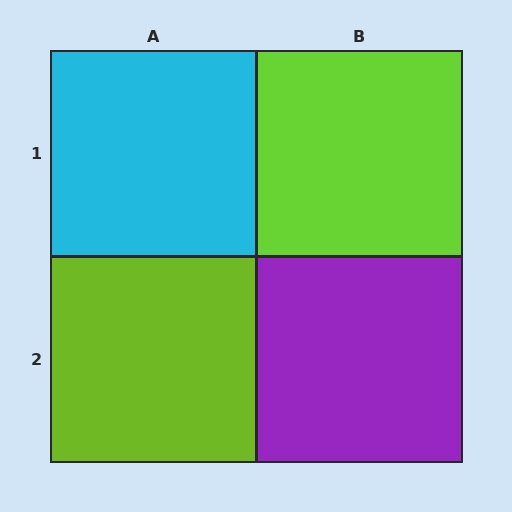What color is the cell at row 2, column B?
Purple.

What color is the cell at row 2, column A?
Lime.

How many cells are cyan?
1 cell is cyan.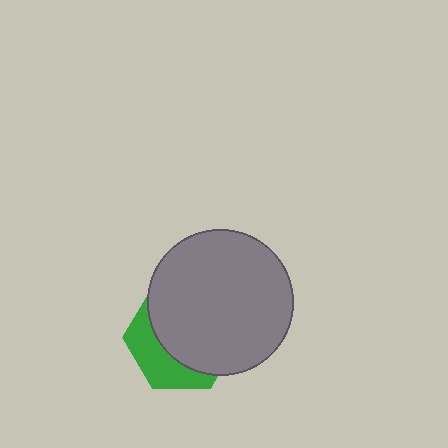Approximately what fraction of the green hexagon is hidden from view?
Roughly 66% of the green hexagon is hidden behind the gray circle.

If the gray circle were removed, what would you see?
You would see the complete green hexagon.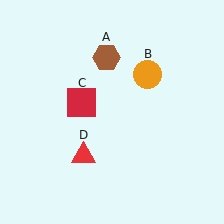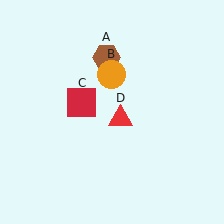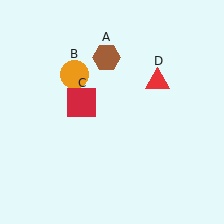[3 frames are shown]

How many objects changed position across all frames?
2 objects changed position: orange circle (object B), red triangle (object D).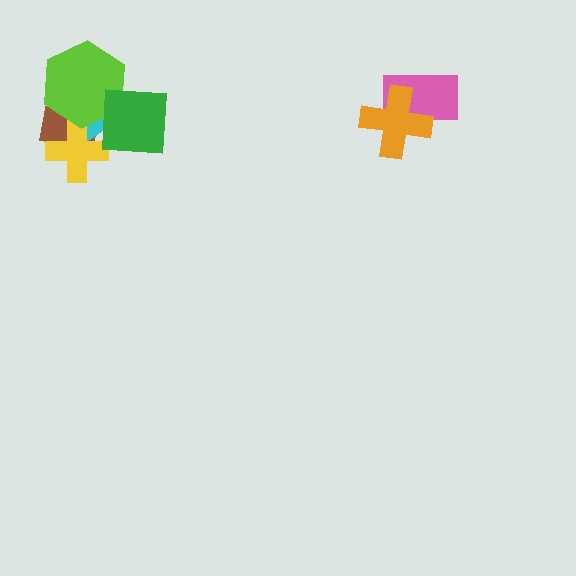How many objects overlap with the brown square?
3 objects overlap with the brown square.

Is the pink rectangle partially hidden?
Yes, it is partially covered by another shape.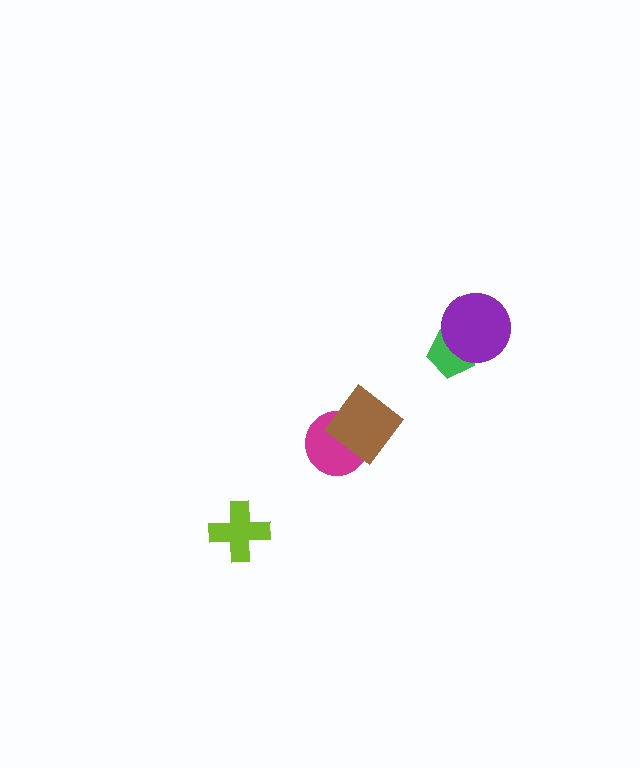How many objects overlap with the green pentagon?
1 object overlaps with the green pentagon.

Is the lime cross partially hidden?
No, no other shape covers it.